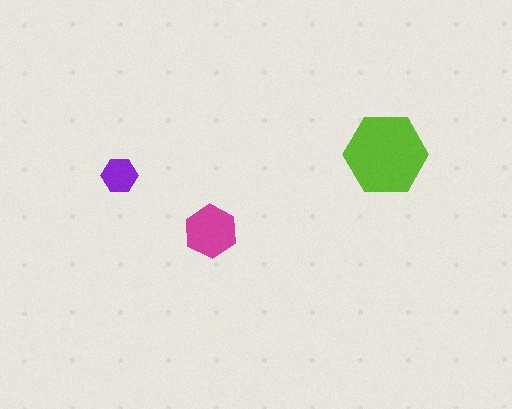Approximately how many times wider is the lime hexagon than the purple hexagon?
About 2.5 times wider.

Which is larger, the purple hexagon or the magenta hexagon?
The magenta one.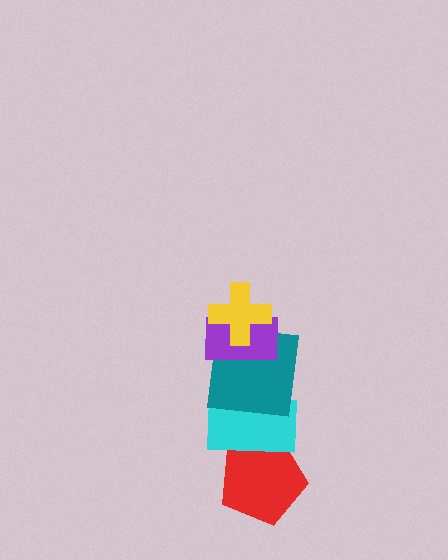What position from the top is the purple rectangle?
The purple rectangle is 2nd from the top.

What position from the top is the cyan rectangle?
The cyan rectangle is 4th from the top.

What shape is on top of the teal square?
The purple rectangle is on top of the teal square.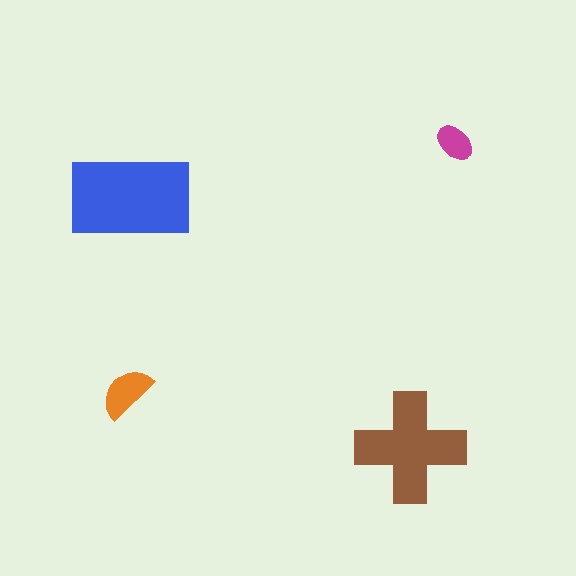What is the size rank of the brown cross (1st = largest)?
2nd.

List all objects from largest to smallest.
The blue rectangle, the brown cross, the orange semicircle, the magenta ellipse.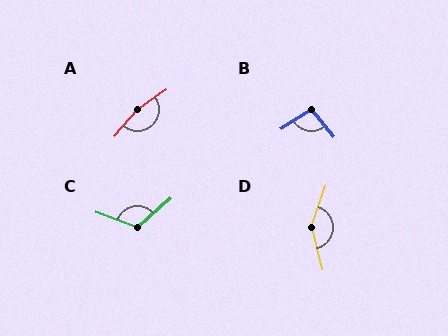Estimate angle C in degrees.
Approximately 118 degrees.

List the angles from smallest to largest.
B (96°), C (118°), D (147°), A (165°).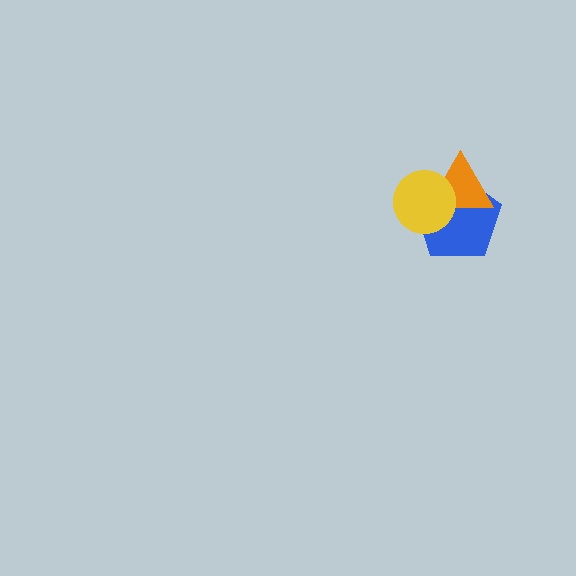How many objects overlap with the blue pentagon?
2 objects overlap with the blue pentagon.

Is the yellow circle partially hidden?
No, no other shape covers it.